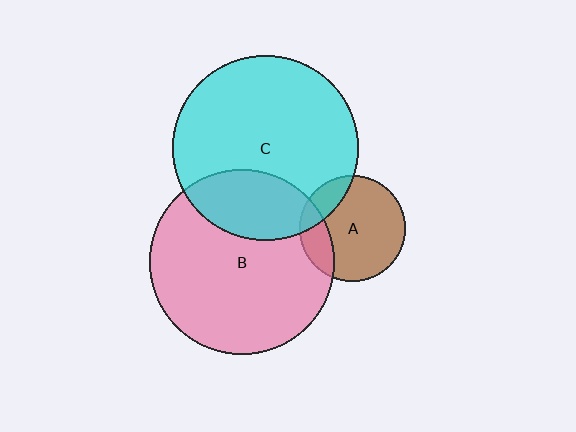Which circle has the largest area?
Circle C (cyan).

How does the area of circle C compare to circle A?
Approximately 3.1 times.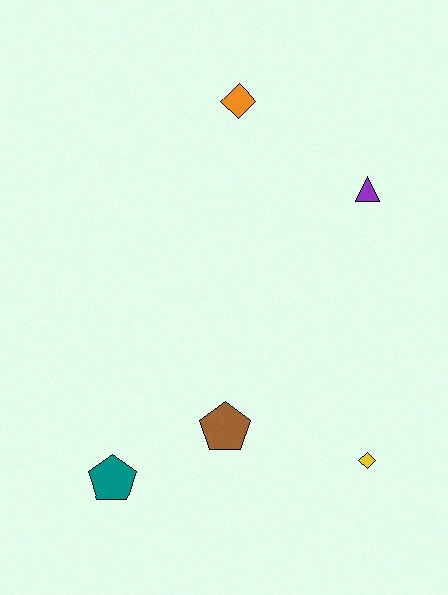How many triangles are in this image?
There is 1 triangle.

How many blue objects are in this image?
There are no blue objects.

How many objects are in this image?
There are 5 objects.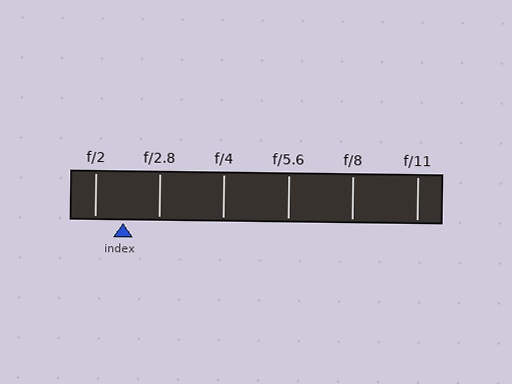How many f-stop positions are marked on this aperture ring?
There are 6 f-stop positions marked.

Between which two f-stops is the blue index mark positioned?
The index mark is between f/2 and f/2.8.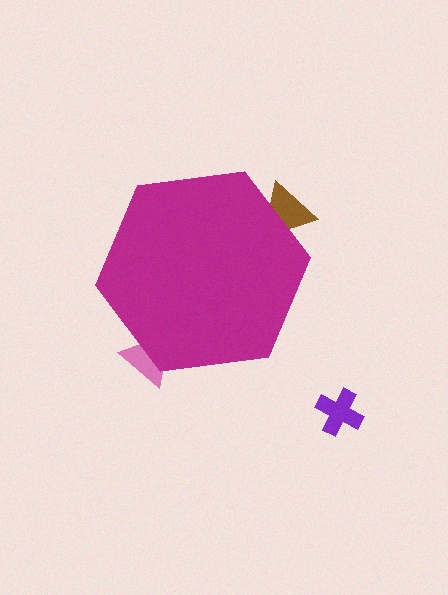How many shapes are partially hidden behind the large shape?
2 shapes are partially hidden.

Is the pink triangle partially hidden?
Yes, the pink triangle is partially hidden behind the magenta hexagon.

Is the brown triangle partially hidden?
Yes, the brown triangle is partially hidden behind the magenta hexagon.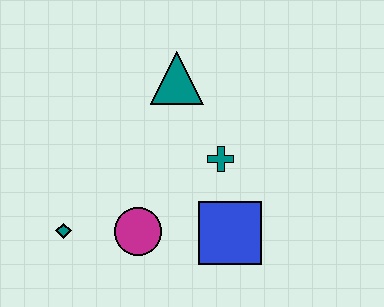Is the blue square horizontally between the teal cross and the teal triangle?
No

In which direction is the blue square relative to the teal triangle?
The blue square is below the teal triangle.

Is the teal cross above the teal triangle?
No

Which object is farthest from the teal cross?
The teal diamond is farthest from the teal cross.